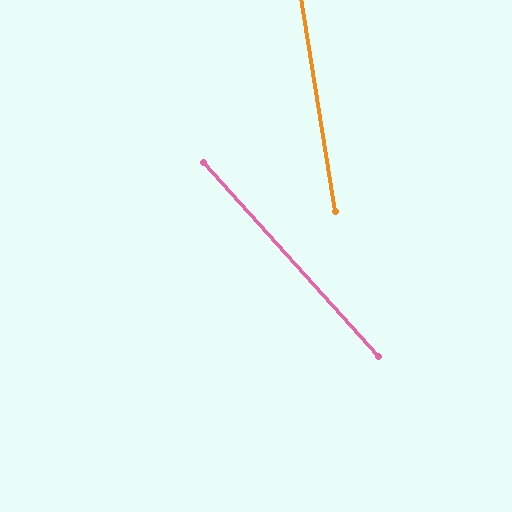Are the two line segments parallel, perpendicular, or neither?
Neither parallel nor perpendicular — they differ by about 33°.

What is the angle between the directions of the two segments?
Approximately 33 degrees.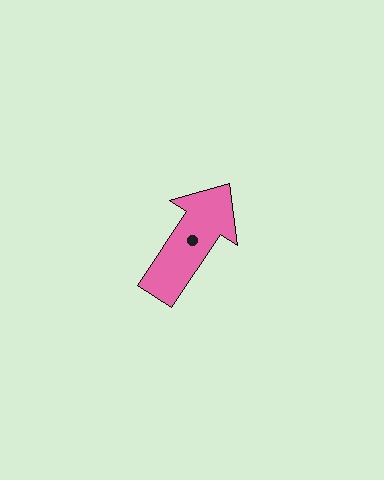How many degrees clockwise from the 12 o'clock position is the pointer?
Approximately 34 degrees.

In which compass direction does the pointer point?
Northeast.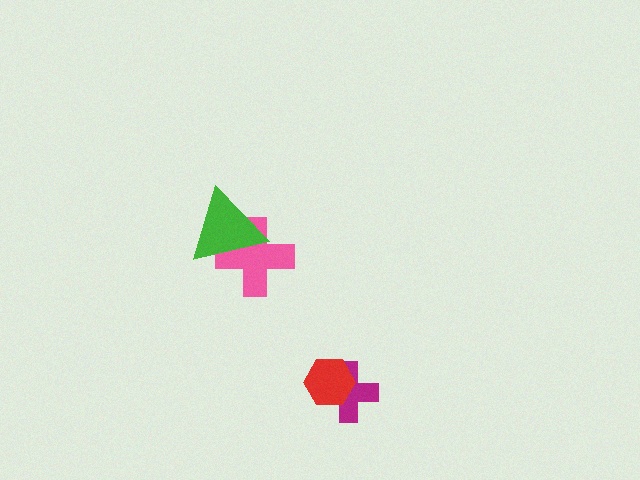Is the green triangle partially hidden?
No, no other shape covers it.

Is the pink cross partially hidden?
Yes, it is partially covered by another shape.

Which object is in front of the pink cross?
The green triangle is in front of the pink cross.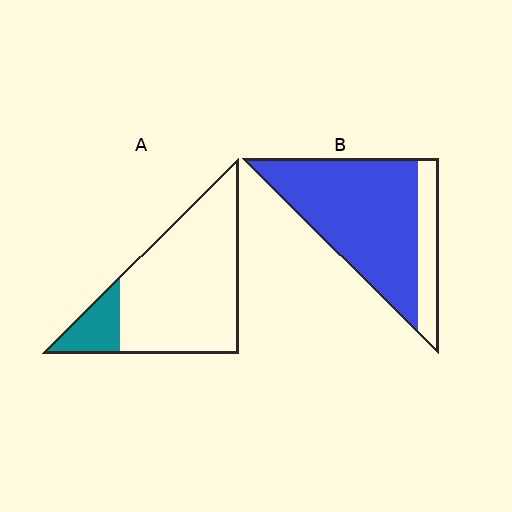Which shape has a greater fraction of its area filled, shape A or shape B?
Shape B.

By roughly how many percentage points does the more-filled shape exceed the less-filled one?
By roughly 65 percentage points (B over A).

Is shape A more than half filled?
No.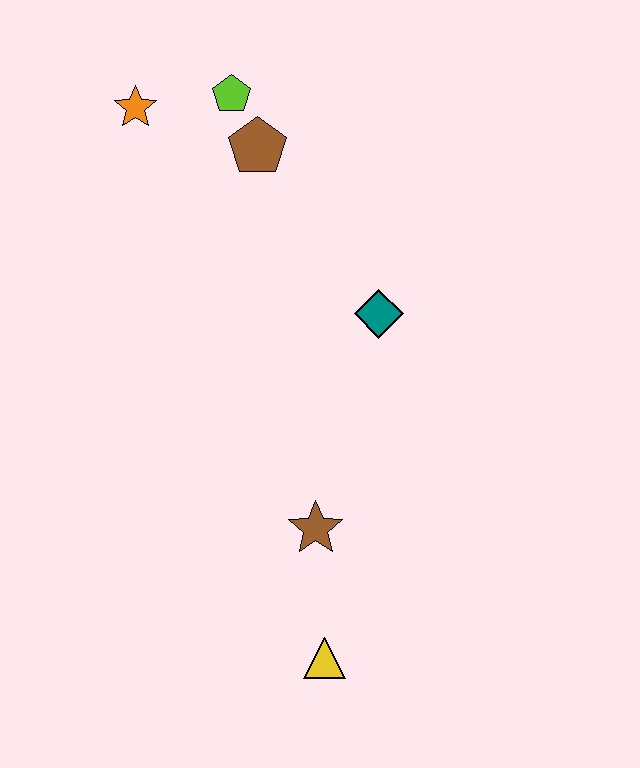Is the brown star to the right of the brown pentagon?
Yes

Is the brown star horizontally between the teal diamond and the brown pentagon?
Yes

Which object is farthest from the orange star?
The yellow triangle is farthest from the orange star.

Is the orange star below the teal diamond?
No